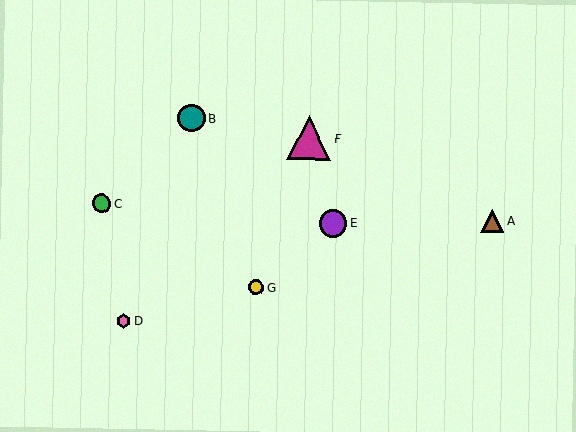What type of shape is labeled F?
Shape F is a magenta triangle.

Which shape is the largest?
The magenta triangle (labeled F) is the largest.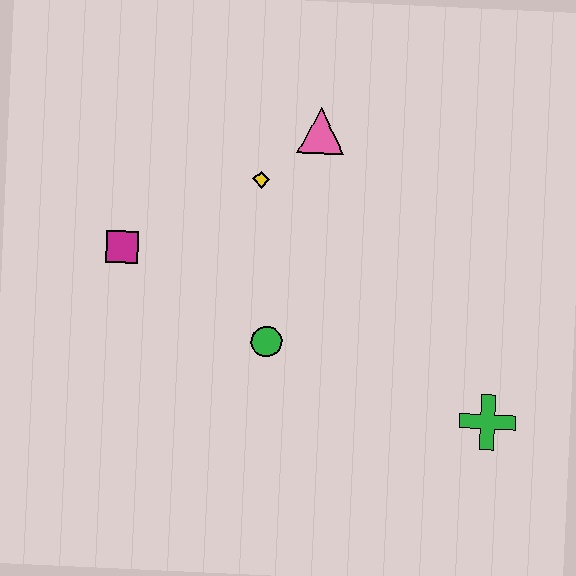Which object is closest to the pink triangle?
The yellow diamond is closest to the pink triangle.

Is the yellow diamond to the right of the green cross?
No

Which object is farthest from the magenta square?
The green cross is farthest from the magenta square.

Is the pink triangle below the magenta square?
No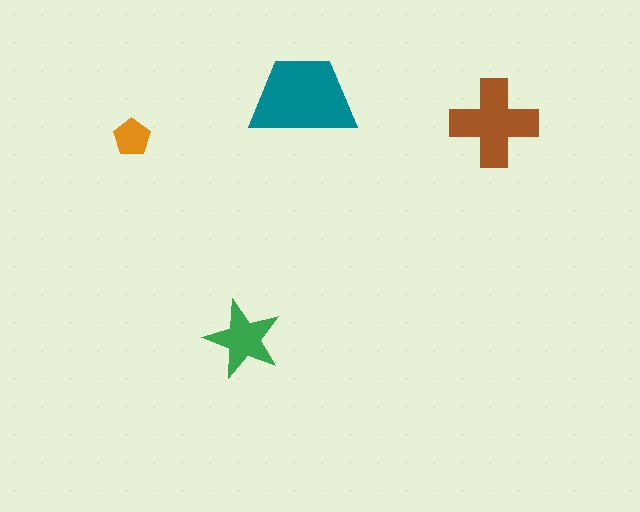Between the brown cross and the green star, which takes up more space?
The brown cross.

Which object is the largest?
The teal trapezoid.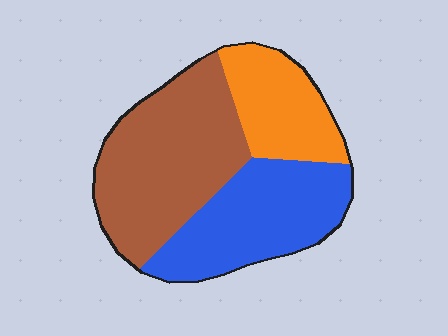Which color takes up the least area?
Orange, at roughly 20%.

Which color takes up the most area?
Brown, at roughly 45%.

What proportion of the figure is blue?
Blue covers 34% of the figure.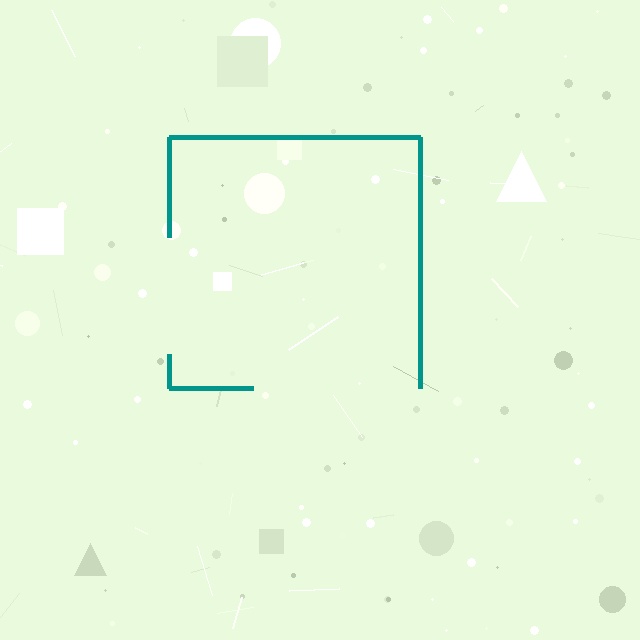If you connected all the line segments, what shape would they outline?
They would outline a square.